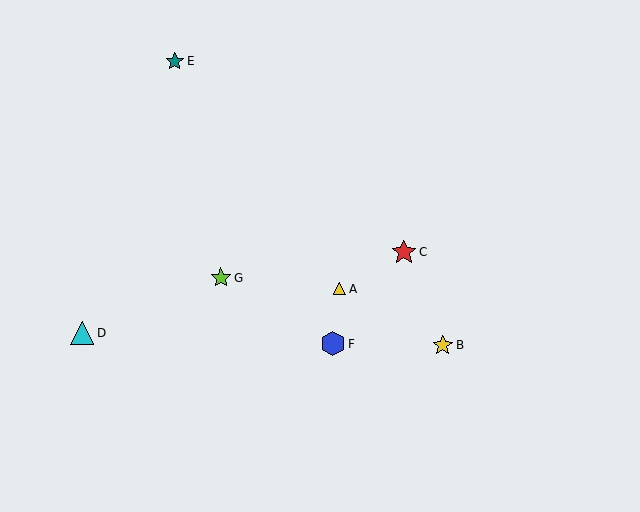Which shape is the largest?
The red star (labeled C) is the largest.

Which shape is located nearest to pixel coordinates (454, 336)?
The yellow star (labeled B) at (443, 345) is nearest to that location.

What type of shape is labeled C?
Shape C is a red star.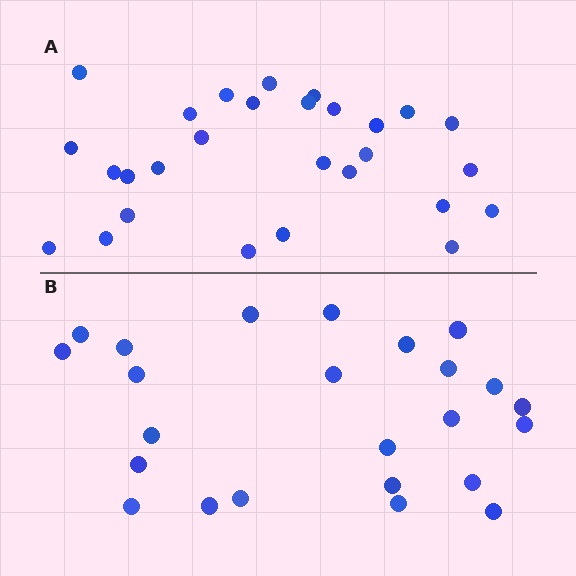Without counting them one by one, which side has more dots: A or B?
Region A (the top region) has more dots.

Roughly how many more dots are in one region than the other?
Region A has about 4 more dots than region B.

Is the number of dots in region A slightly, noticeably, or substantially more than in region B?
Region A has only slightly more — the two regions are fairly close. The ratio is roughly 1.2 to 1.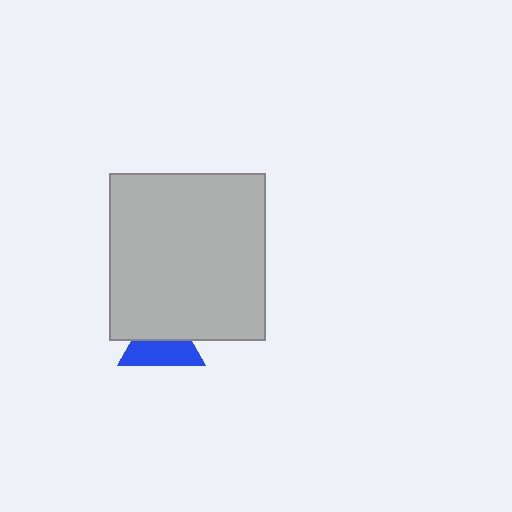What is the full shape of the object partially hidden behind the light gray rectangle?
The partially hidden object is a blue triangle.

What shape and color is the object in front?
The object in front is a light gray rectangle.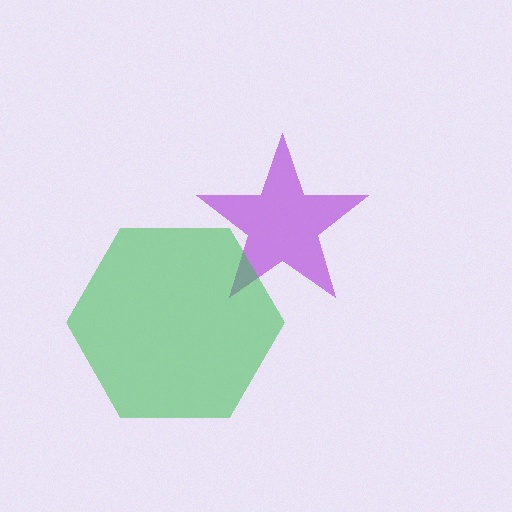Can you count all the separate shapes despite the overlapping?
Yes, there are 2 separate shapes.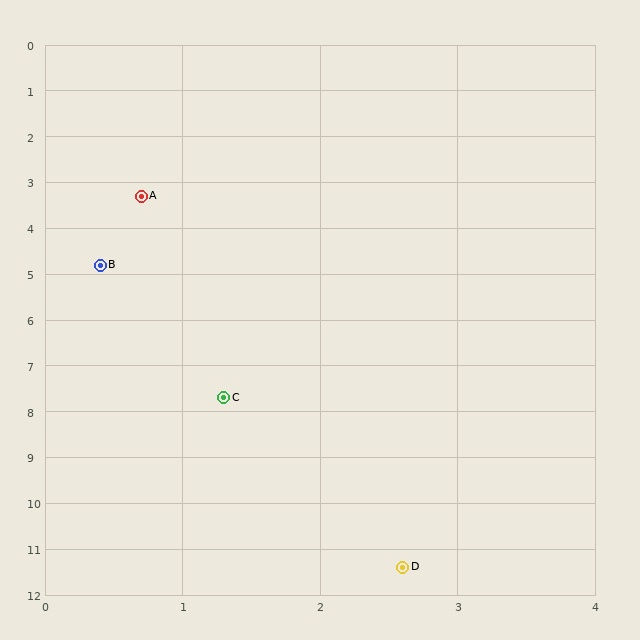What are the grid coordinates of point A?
Point A is at approximately (0.7, 3.3).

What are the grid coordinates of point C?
Point C is at approximately (1.3, 7.7).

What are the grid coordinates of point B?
Point B is at approximately (0.4, 4.8).